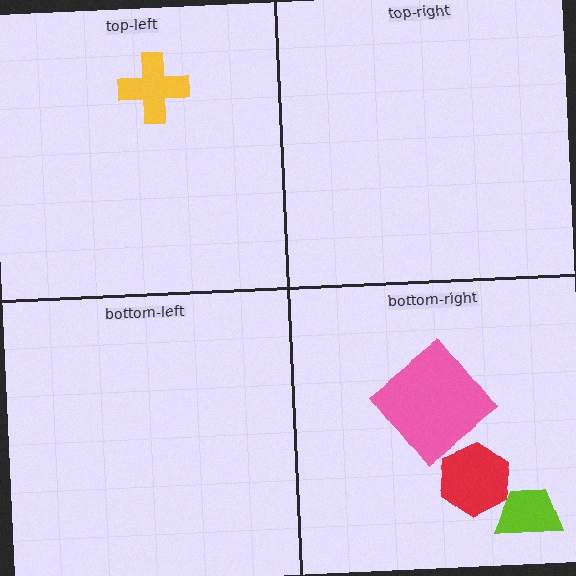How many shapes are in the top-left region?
1.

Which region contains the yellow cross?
The top-left region.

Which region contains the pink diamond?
The bottom-right region.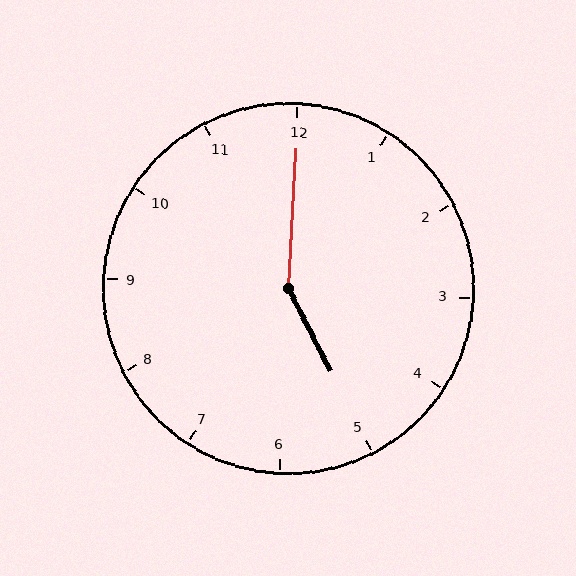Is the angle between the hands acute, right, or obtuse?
It is obtuse.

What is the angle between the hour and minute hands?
Approximately 150 degrees.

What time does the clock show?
5:00.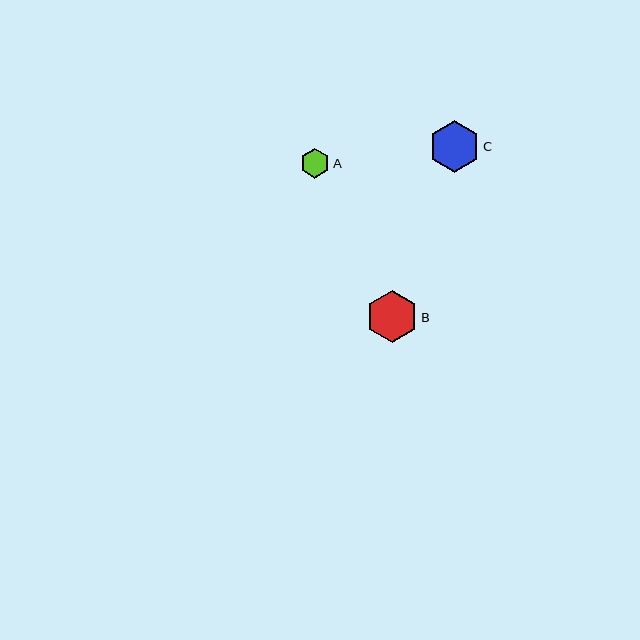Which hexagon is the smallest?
Hexagon A is the smallest with a size of approximately 30 pixels.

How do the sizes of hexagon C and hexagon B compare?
Hexagon C and hexagon B are approximately the same size.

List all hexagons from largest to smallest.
From largest to smallest: C, B, A.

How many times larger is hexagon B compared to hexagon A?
Hexagon B is approximately 1.7 times the size of hexagon A.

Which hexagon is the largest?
Hexagon C is the largest with a size of approximately 52 pixels.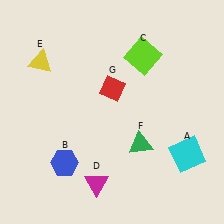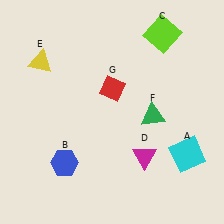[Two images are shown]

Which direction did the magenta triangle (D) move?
The magenta triangle (D) moved right.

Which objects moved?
The objects that moved are: the lime square (C), the magenta triangle (D), the green triangle (F).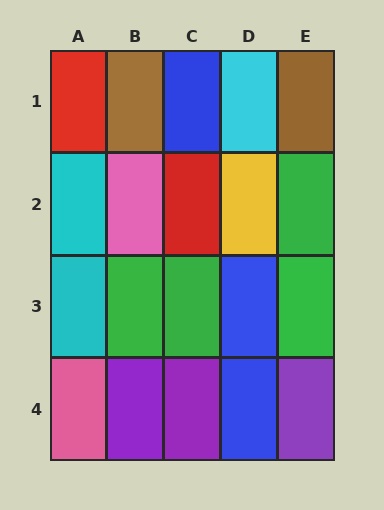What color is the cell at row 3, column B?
Green.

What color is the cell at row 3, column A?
Cyan.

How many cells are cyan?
3 cells are cyan.